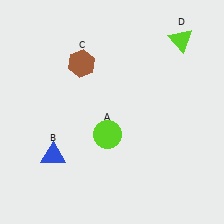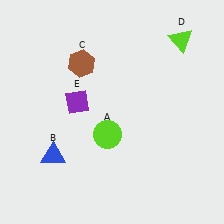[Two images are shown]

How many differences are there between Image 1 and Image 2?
There is 1 difference between the two images.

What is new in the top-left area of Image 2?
A purple diamond (E) was added in the top-left area of Image 2.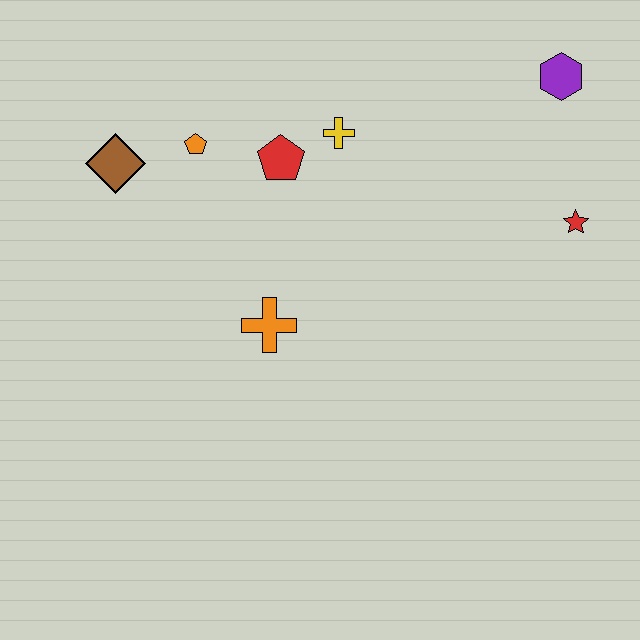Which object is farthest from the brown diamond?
The red star is farthest from the brown diamond.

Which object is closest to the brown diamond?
The orange pentagon is closest to the brown diamond.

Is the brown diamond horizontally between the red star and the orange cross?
No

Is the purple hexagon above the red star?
Yes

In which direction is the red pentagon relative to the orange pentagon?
The red pentagon is to the right of the orange pentagon.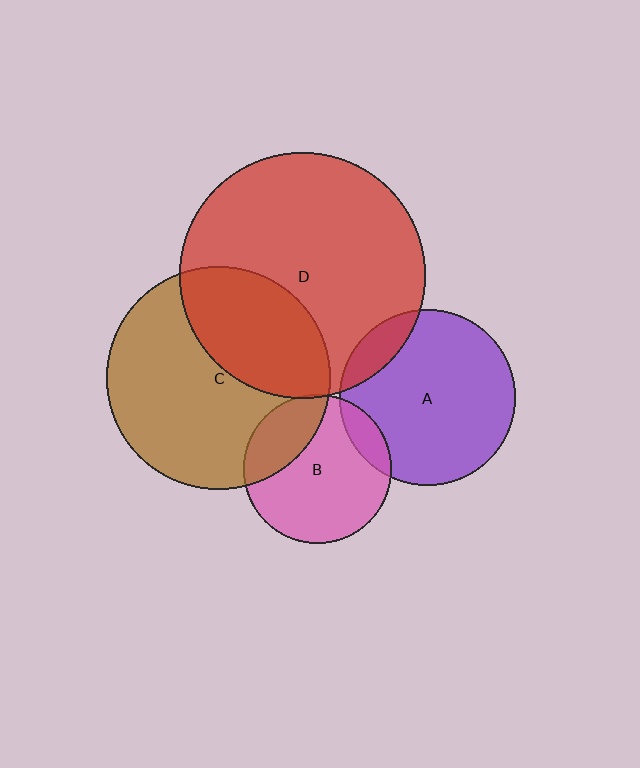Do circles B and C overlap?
Yes.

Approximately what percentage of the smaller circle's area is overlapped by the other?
Approximately 25%.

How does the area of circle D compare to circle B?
Approximately 2.7 times.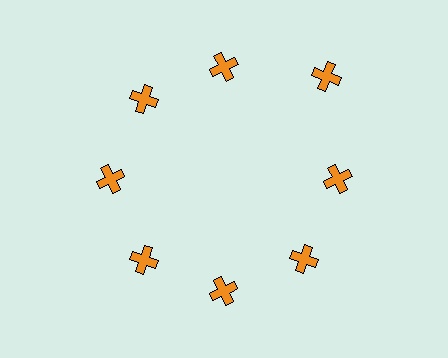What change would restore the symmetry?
The symmetry would be restored by moving it inward, back onto the ring so that all 8 crosses sit at equal angles and equal distance from the center.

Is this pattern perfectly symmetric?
No. The 8 orange crosses are arranged in a ring, but one element near the 2 o'clock position is pushed outward from the center, breaking the 8-fold rotational symmetry.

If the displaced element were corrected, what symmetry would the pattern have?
It would have 8-fold rotational symmetry — the pattern would map onto itself every 45 degrees.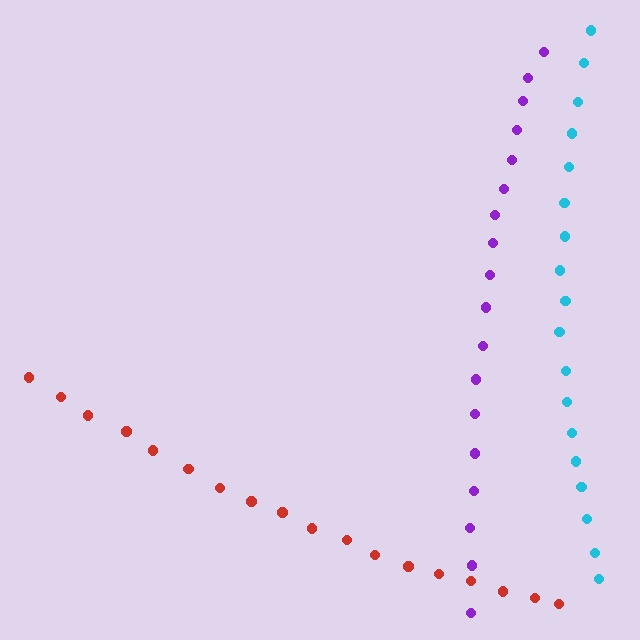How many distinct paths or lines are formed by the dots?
There are 3 distinct paths.